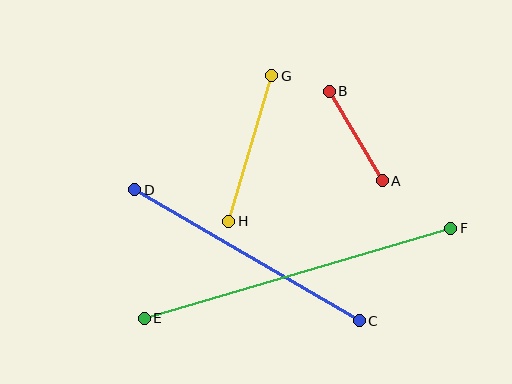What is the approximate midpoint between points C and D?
The midpoint is at approximately (247, 255) pixels.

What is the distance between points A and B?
The distance is approximately 103 pixels.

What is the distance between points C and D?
The distance is approximately 260 pixels.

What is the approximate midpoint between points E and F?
The midpoint is at approximately (297, 273) pixels.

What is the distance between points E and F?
The distance is approximately 320 pixels.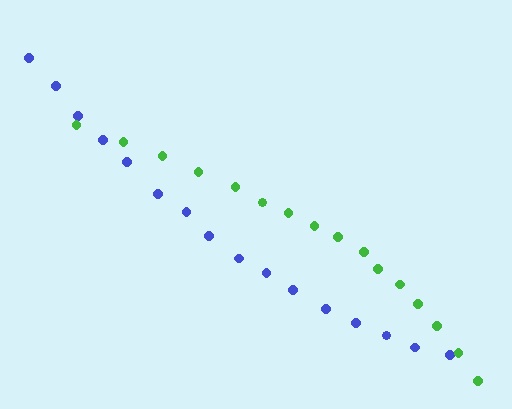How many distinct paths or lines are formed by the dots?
There are 2 distinct paths.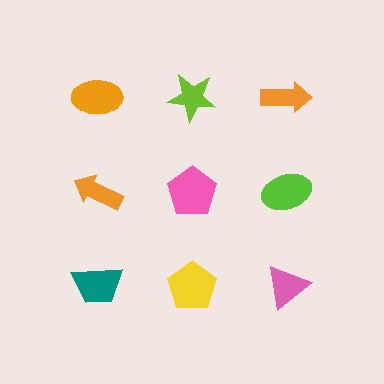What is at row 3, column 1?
A teal trapezoid.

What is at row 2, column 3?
A lime ellipse.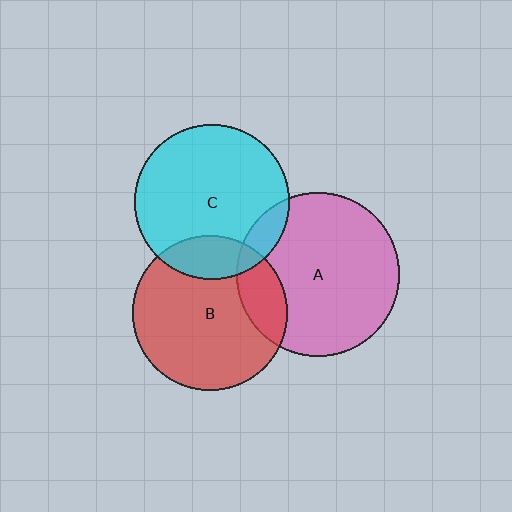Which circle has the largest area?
Circle A (pink).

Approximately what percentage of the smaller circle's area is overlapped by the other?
Approximately 10%.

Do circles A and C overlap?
Yes.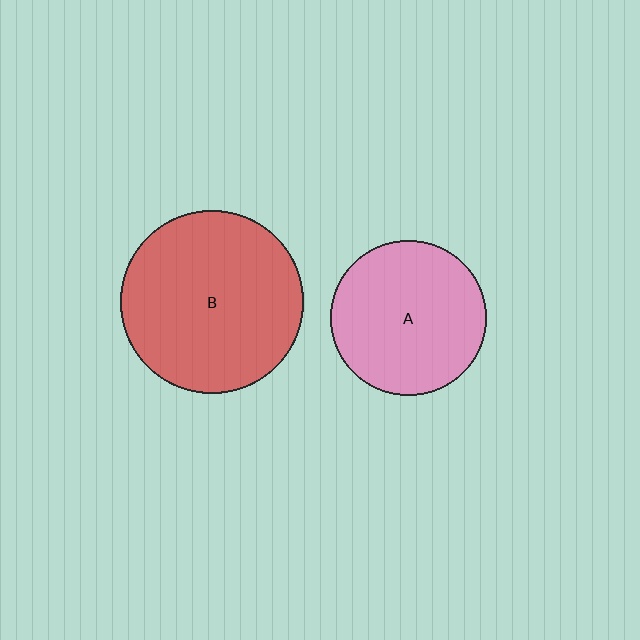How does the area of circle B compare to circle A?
Approximately 1.4 times.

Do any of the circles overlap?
No, none of the circles overlap.